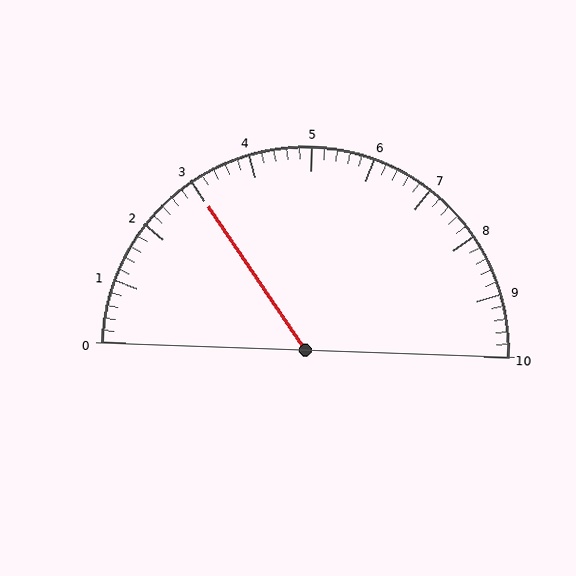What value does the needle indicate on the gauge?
The needle indicates approximately 3.0.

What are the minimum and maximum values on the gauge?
The gauge ranges from 0 to 10.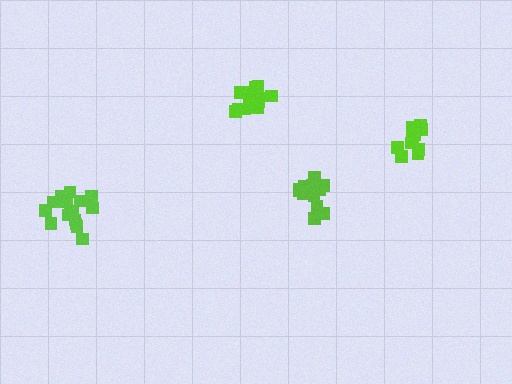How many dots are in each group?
Group 1: 13 dots, Group 2: 13 dots, Group 3: 16 dots, Group 4: 17 dots (59 total).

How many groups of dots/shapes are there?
There are 4 groups.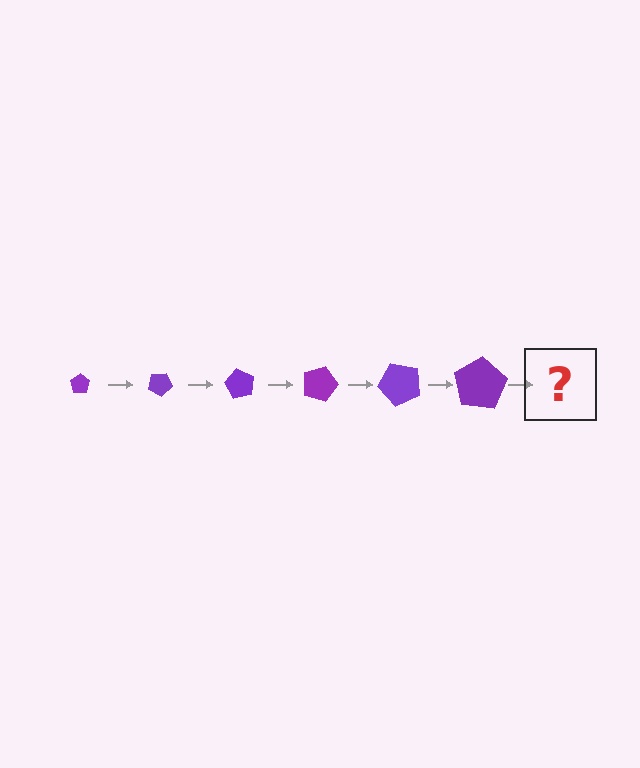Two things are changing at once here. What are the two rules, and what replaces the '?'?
The two rules are that the pentagon grows larger each step and it rotates 30 degrees each step. The '?' should be a pentagon, larger than the previous one and rotated 180 degrees from the start.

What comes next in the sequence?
The next element should be a pentagon, larger than the previous one and rotated 180 degrees from the start.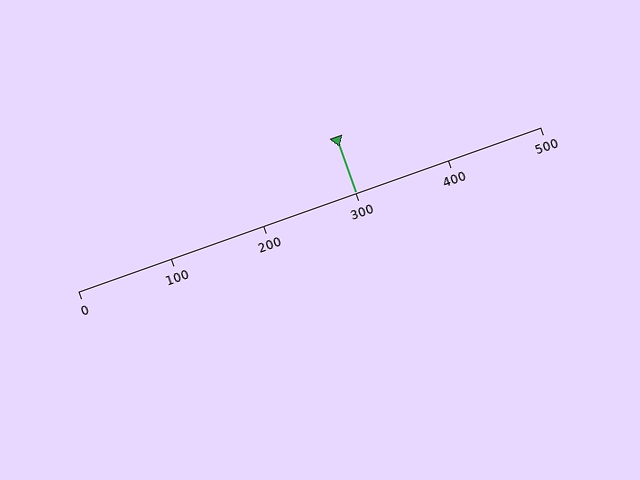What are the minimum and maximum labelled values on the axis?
The axis runs from 0 to 500.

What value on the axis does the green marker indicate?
The marker indicates approximately 300.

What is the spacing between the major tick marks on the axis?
The major ticks are spaced 100 apart.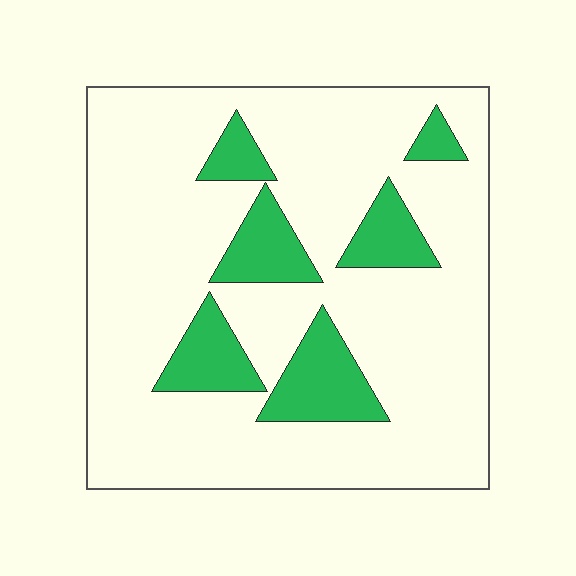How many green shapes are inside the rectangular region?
6.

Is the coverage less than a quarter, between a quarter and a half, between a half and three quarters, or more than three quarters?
Less than a quarter.